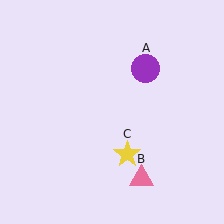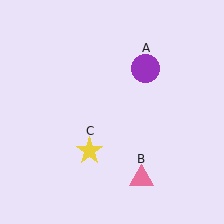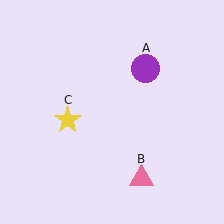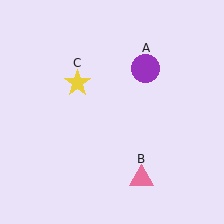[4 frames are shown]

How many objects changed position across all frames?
1 object changed position: yellow star (object C).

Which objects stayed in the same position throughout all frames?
Purple circle (object A) and pink triangle (object B) remained stationary.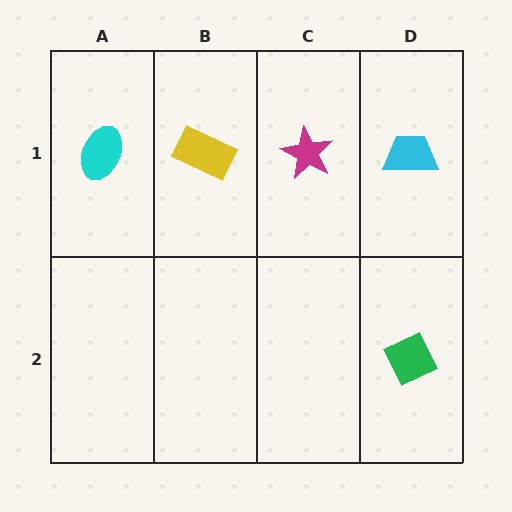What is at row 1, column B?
A yellow rectangle.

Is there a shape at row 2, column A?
No, that cell is empty.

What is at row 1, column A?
A cyan ellipse.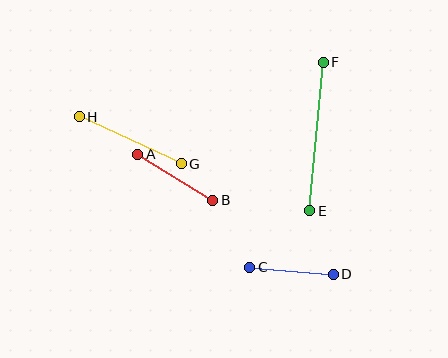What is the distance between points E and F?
The distance is approximately 149 pixels.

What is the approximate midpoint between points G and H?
The midpoint is at approximately (130, 140) pixels.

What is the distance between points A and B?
The distance is approximately 88 pixels.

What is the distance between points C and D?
The distance is approximately 84 pixels.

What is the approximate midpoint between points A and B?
The midpoint is at approximately (175, 177) pixels.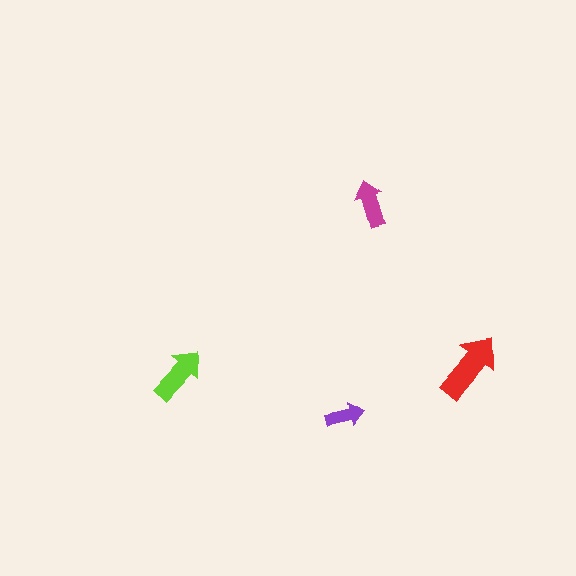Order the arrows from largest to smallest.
the red one, the lime one, the magenta one, the purple one.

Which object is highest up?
The magenta arrow is topmost.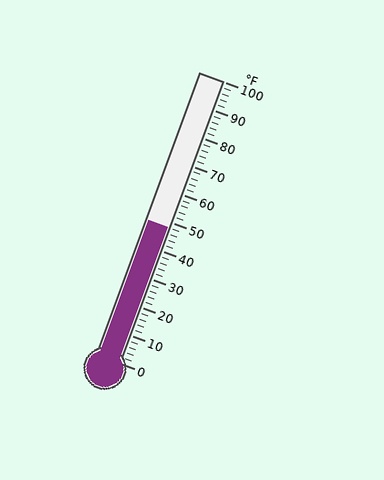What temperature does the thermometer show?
The thermometer shows approximately 48°F.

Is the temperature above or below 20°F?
The temperature is above 20°F.